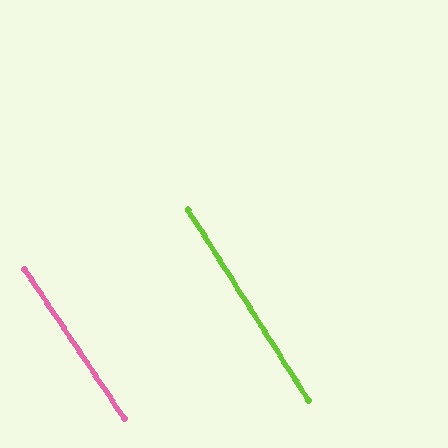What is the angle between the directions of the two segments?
Approximately 1 degree.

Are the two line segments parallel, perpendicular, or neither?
Parallel — their directions differ by only 1.2°.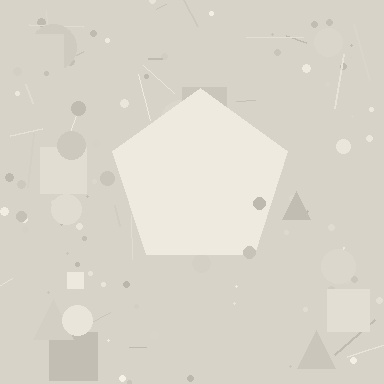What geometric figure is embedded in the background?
A pentagon is embedded in the background.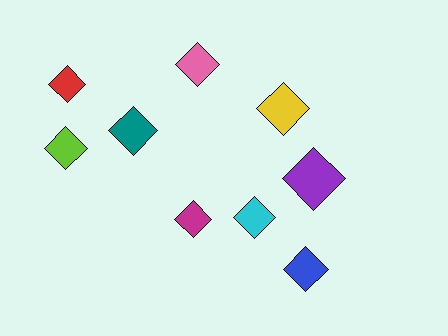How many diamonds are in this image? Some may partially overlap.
There are 9 diamonds.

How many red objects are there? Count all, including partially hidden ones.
There is 1 red object.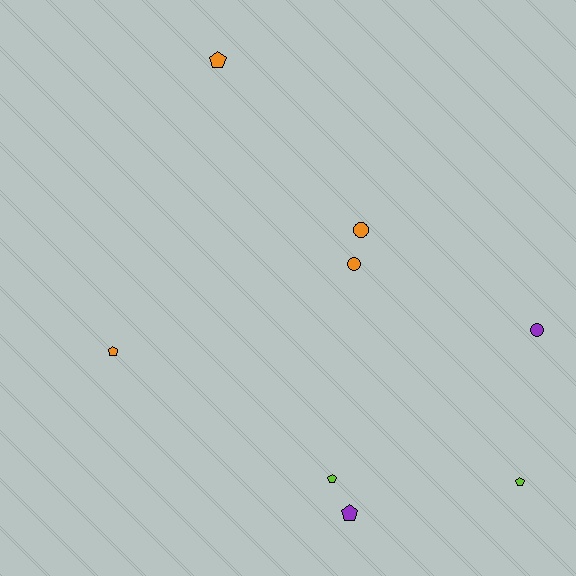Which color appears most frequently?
Orange, with 4 objects.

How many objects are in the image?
There are 8 objects.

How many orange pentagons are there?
There are 2 orange pentagons.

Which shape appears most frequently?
Pentagon, with 5 objects.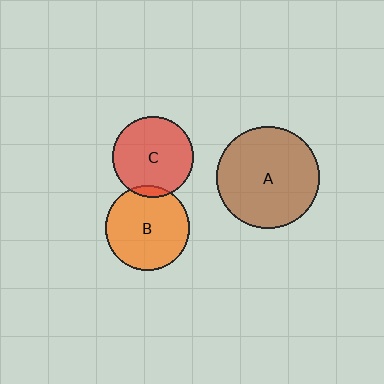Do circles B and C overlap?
Yes.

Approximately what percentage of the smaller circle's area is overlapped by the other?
Approximately 5%.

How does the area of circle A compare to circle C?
Approximately 1.6 times.